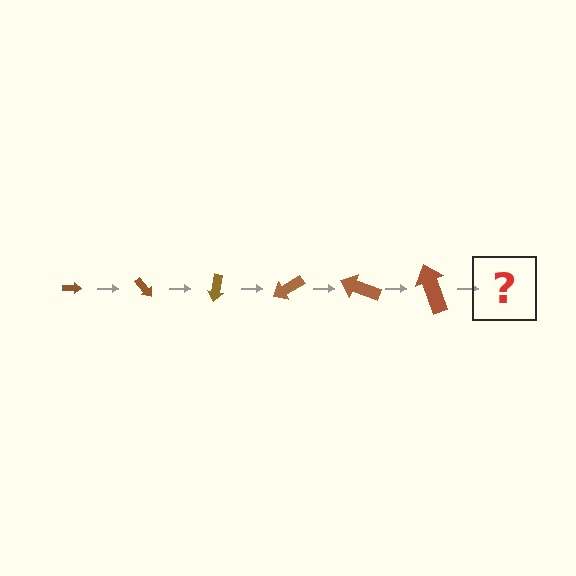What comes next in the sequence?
The next element should be an arrow, larger than the previous one and rotated 300 degrees from the start.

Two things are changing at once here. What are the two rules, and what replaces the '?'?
The two rules are that the arrow grows larger each step and it rotates 50 degrees each step. The '?' should be an arrow, larger than the previous one and rotated 300 degrees from the start.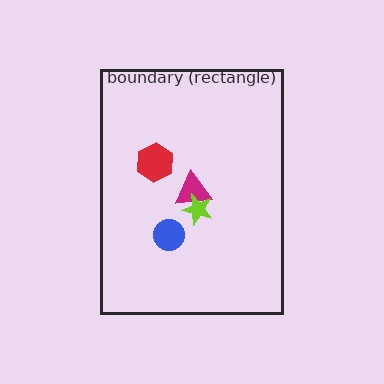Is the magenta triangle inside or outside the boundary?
Inside.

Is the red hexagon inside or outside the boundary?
Inside.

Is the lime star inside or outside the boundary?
Inside.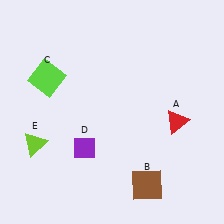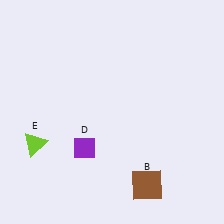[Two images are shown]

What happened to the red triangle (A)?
The red triangle (A) was removed in Image 2. It was in the bottom-right area of Image 1.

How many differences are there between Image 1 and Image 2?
There are 2 differences between the two images.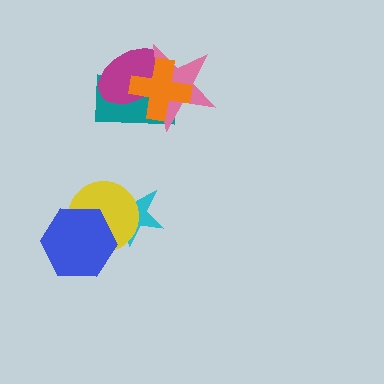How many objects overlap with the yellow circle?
2 objects overlap with the yellow circle.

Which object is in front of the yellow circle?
The blue hexagon is in front of the yellow circle.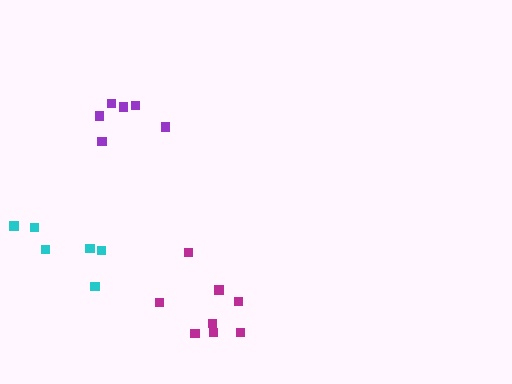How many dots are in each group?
Group 1: 8 dots, Group 2: 6 dots, Group 3: 6 dots (20 total).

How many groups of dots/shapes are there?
There are 3 groups.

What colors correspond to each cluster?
The clusters are colored: magenta, purple, cyan.